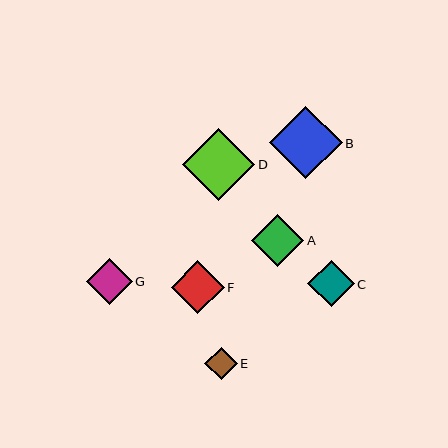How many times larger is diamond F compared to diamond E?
Diamond F is approximately 1.6 times the size of diamond E.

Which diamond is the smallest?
Diamond E is the smallest with a size of approximately 32 pixels.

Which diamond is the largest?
Diamond B is the largest with a size of approximately 73 pixels.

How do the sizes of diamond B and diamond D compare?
Diamond B and diamond D are approximately the same size.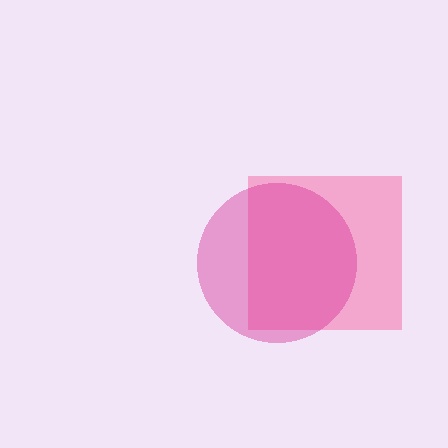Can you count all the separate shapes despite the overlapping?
Yes, there are 2 separate shapes.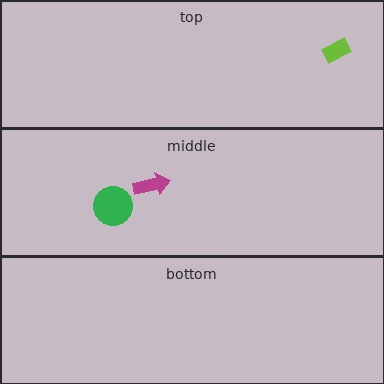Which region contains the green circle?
The middle region.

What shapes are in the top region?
The lime rectangle.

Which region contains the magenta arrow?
The middle region.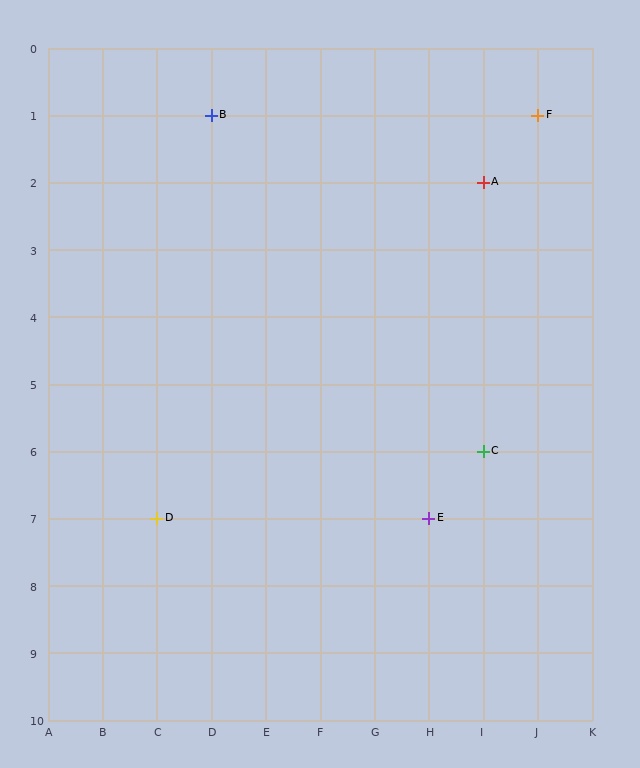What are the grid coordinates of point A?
Point A is at grid coordinates (I, 2).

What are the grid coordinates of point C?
Point C is at grid coordinates (I, 6).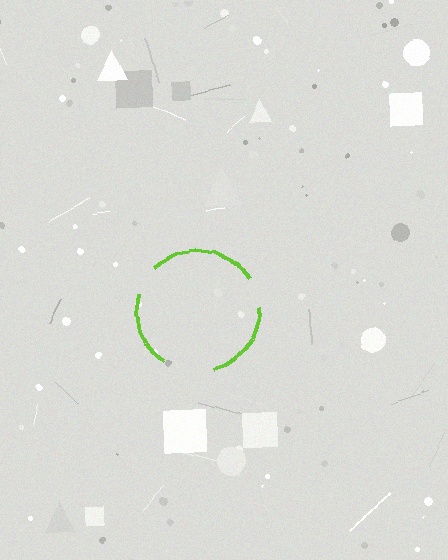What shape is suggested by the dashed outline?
The dashed outline suggests a circle.